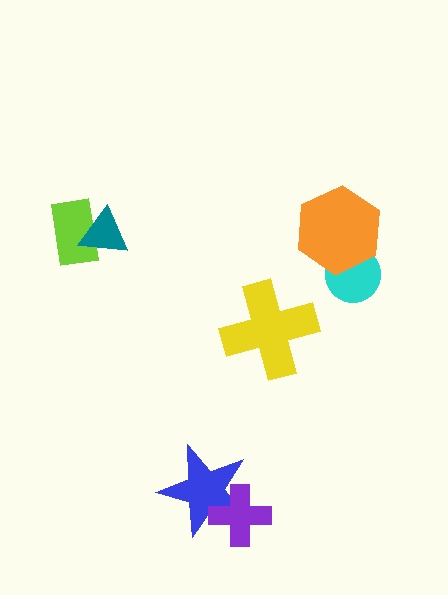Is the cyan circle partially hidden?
Yes, it is partially covered by another shape.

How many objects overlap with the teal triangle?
1 object overlaps with the teal triangle.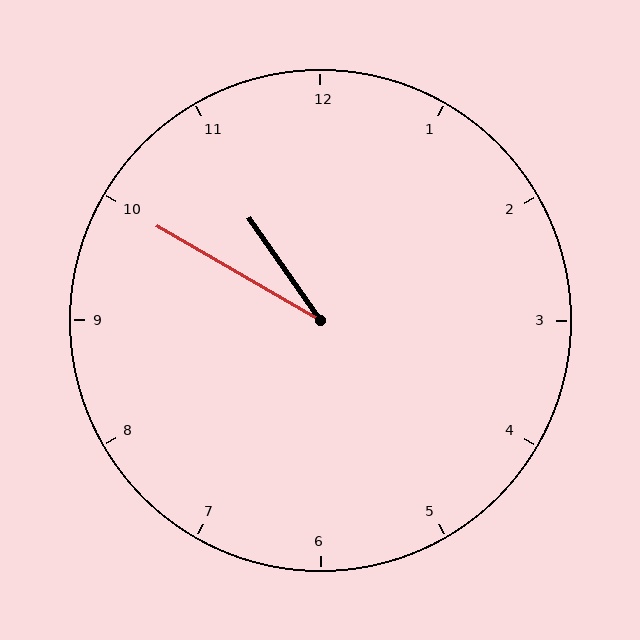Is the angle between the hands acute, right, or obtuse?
It is acute.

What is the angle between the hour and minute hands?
Approximately 25 degrees.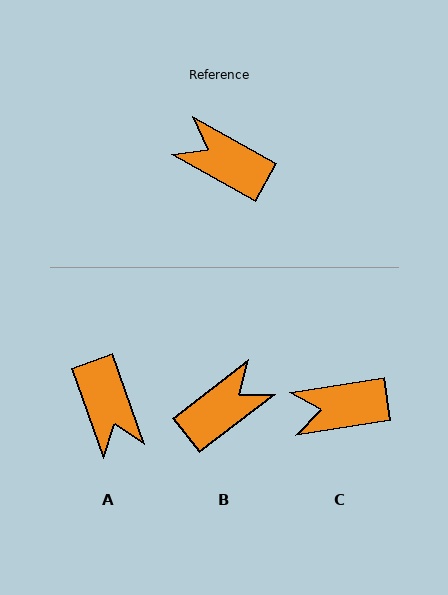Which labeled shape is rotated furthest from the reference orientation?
A, about 138 degrees away.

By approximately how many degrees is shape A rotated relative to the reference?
Approximately 138 degrees counter-clockwise.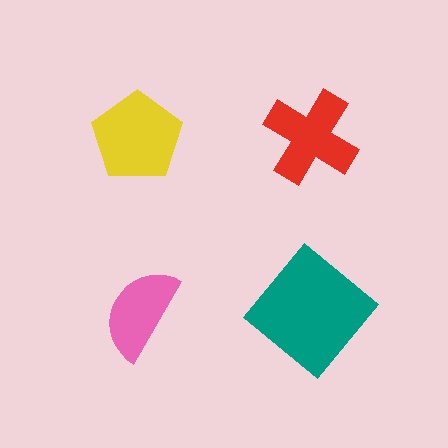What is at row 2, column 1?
A pink semicircle.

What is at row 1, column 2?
A red cross.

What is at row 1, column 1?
A yellow pentagon.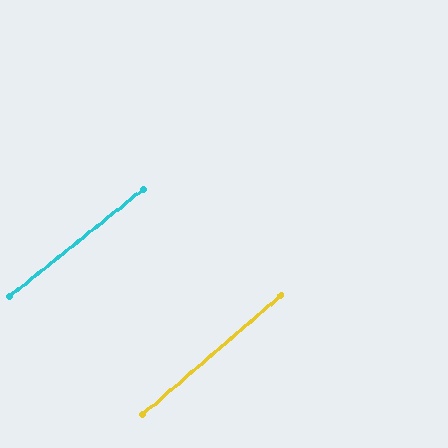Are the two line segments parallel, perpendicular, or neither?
Parallel — their directions differ by only 1.9°.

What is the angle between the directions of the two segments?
Approximately 2 degrees.